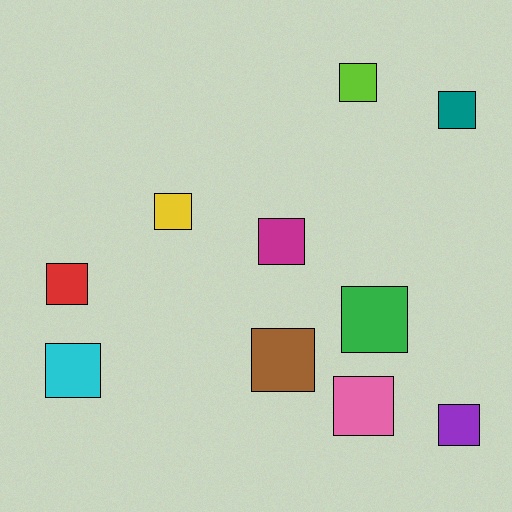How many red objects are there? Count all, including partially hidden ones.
There is 1 red object.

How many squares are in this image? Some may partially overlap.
There are 10 squares.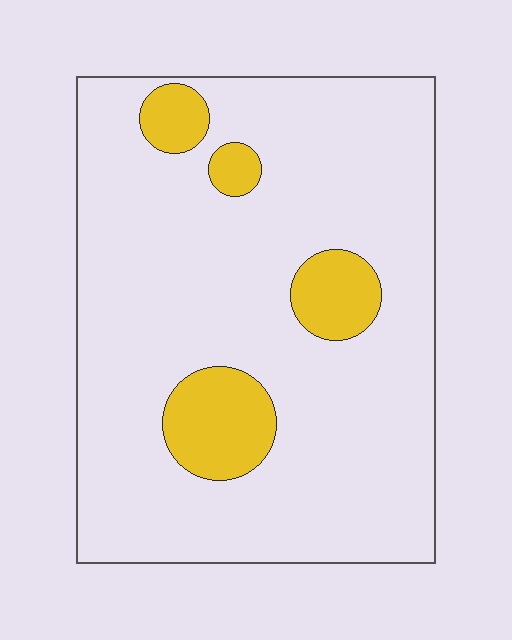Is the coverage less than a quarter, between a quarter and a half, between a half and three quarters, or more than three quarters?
Less than a quarter.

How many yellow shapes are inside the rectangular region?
4.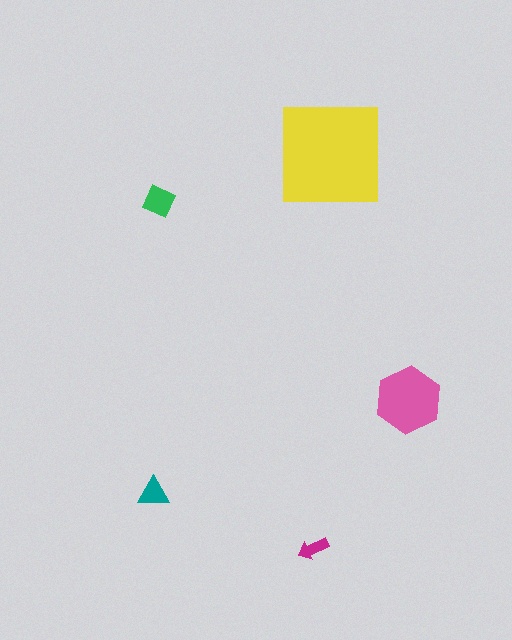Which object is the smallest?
The magenta arrow.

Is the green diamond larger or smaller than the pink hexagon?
Smaller.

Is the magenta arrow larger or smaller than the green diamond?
Smaller.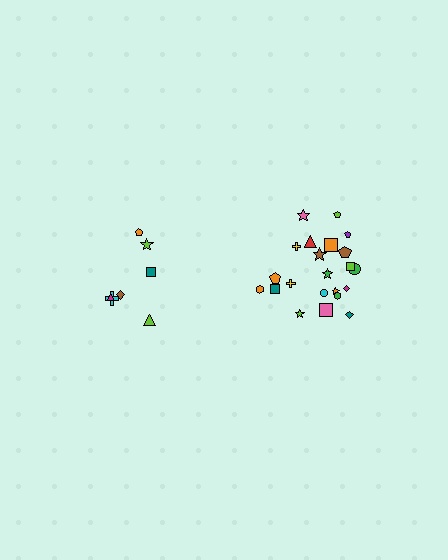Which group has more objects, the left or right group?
The right group.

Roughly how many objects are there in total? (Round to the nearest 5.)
Roughly 30 objects in total.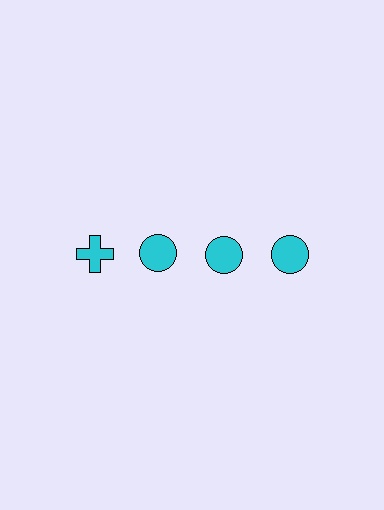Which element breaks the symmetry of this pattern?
The cyan cross in the top row, leftmost column breaks the symmetry. All other shapes are cyan circles.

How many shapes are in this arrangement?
There are 4 shapes arranged in a grid pattern.